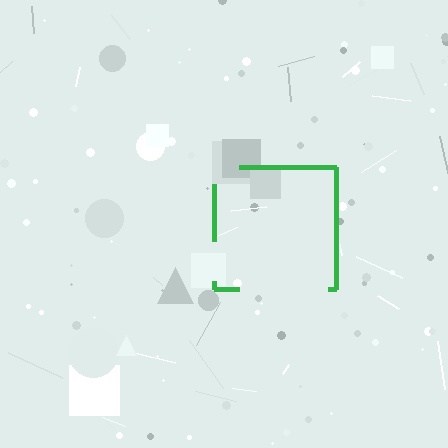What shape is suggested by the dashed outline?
The dashed outline suggests a square.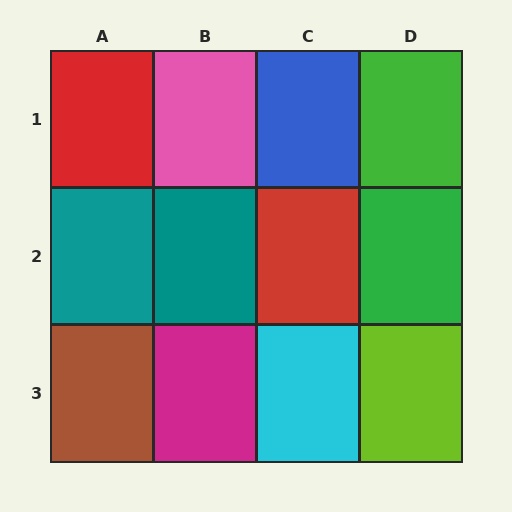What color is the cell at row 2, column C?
Red.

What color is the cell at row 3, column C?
Cyan.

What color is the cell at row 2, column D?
Green.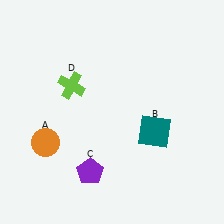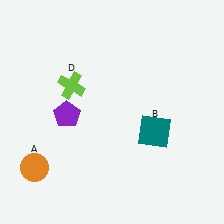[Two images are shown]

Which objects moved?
The objects that moved are: the orange circle (A), the purple pentagon (C).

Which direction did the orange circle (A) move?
The orange circle (A) moved down.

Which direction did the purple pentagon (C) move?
The purple pentagon (C) moved up.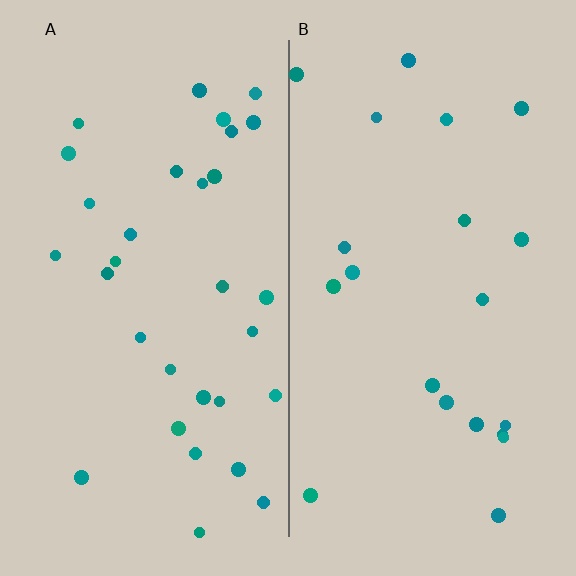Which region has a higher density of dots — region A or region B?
A (the left).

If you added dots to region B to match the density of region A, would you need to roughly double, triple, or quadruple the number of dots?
Approximately double.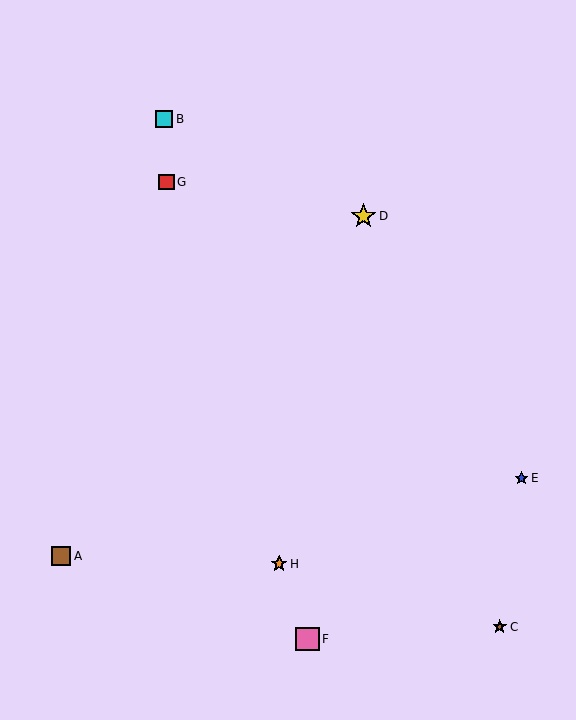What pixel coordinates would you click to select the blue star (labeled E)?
Click at (522, 478) to select the blue star E.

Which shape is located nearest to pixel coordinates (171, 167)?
The red square (labeled G) at (166, 182) is nearest to that location.